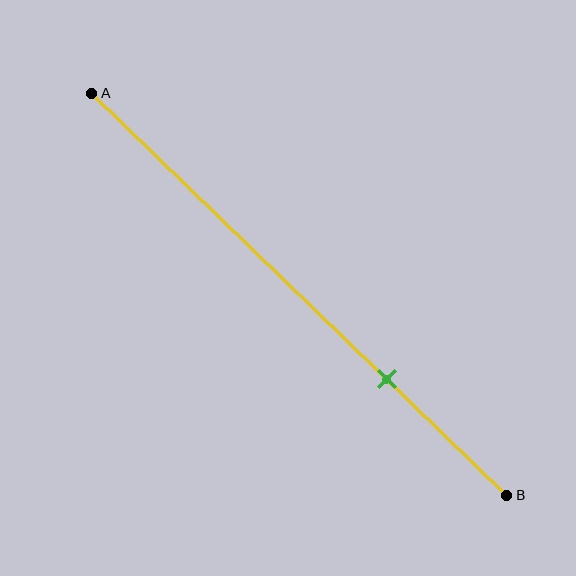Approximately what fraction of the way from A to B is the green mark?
The green mark is approximately 70% of the way from A to B.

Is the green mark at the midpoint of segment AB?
No, the mark is at about 70% from A, not at the 50% midpoint.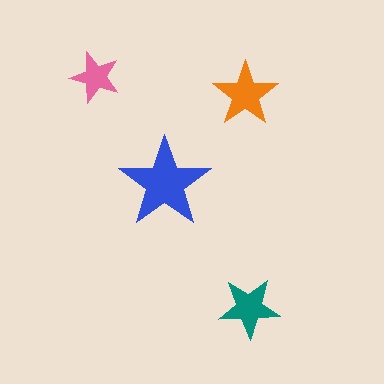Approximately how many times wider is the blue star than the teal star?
About 1.5 times wider.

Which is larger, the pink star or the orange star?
The orange one.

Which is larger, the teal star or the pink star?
The teal one.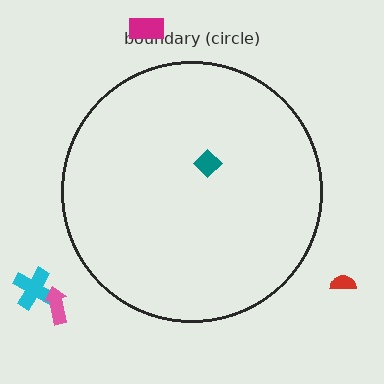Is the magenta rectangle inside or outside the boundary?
Outside.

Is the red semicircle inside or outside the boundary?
Outside.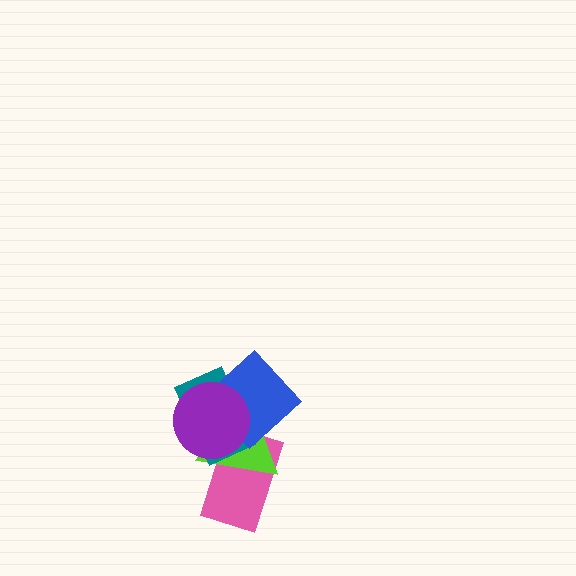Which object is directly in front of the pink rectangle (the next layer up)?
The lime triangle is directly in front of the pink rectangle.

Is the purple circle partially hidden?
No, no other shape covers it.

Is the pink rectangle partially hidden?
Yes, it is partially covered by another shape.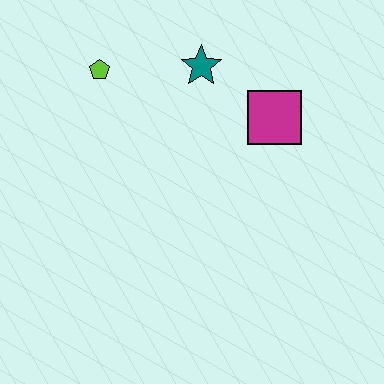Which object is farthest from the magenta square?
The lime pentagon is farthest from the magenta square.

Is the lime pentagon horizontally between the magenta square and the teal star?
No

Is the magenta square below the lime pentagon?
Yes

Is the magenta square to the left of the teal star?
No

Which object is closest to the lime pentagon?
The teal star is closest to the lime pentagon.